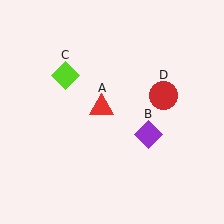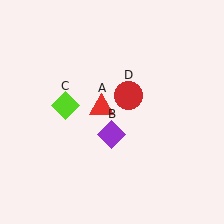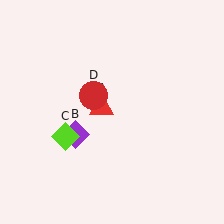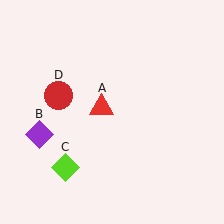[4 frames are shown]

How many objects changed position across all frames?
3 objects changed position: purple diamond (object B), lime diamond (object C), red circle (object D).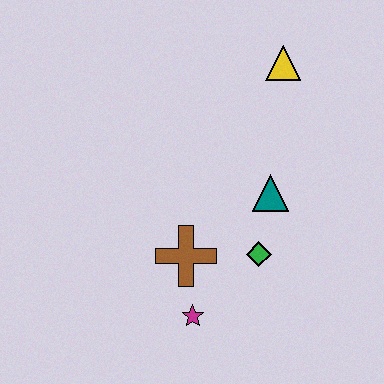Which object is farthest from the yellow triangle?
The magenta star is farthest from the yellow triangle.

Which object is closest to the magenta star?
The brown cross is closest to the magenta star.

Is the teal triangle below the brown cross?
No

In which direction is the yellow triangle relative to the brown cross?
The yellow triangle is above the brown cross.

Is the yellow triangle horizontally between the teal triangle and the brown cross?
No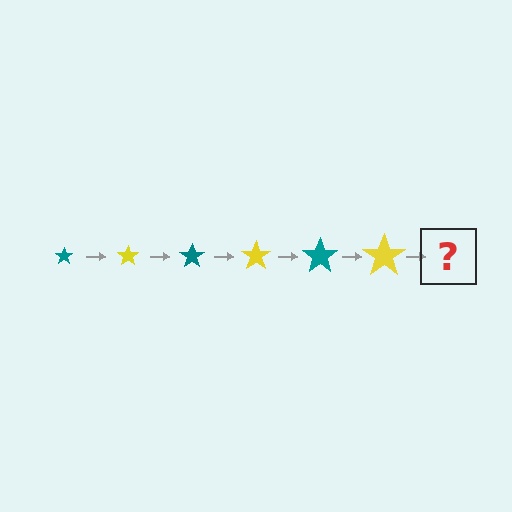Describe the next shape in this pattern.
It should be a teal star, larger than the previous one.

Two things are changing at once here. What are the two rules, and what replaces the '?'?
The two rules are that the star grows larger each step and the color cycles through teal and yellow. The '?' should be a teal star, larger than the previous one.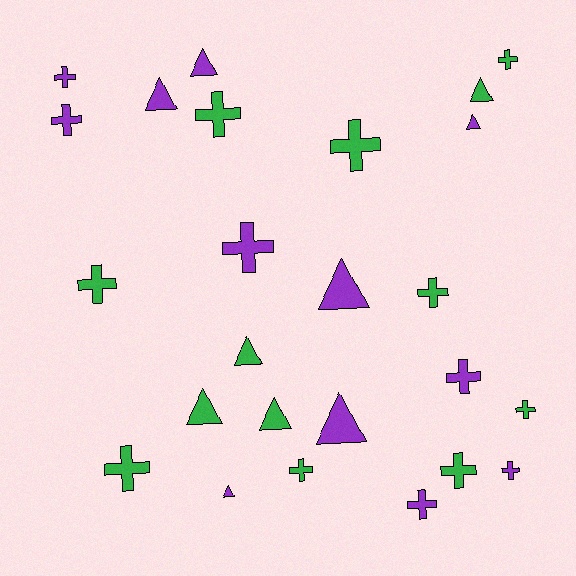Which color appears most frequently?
Green, with 13 objects.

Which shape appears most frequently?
Cross, with 15 objects.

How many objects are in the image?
There are 25 objects.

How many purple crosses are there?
There are 6 purple crosses.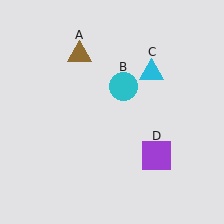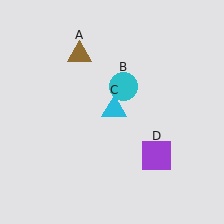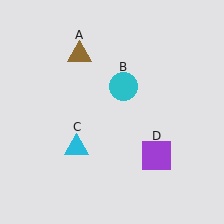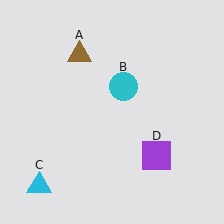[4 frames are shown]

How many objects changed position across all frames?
1 object changed position: cyan triangle (object C).